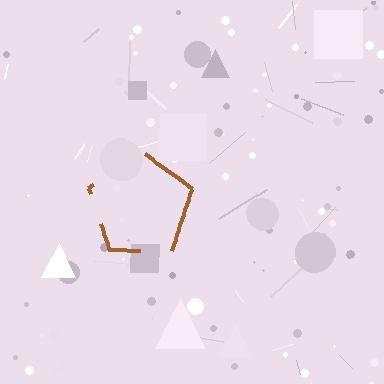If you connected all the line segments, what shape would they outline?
They would outline a pentagon.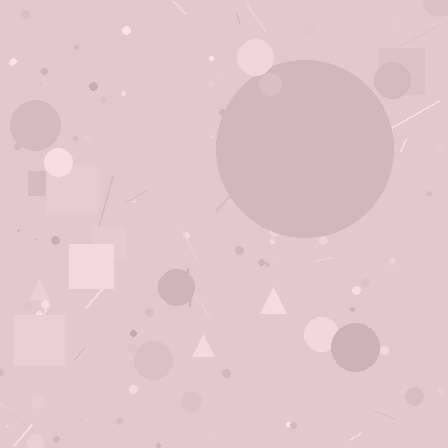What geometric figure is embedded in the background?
A circle is embedded in the background.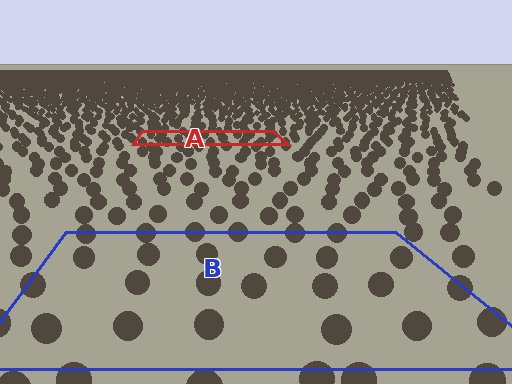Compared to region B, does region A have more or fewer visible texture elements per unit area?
Region A has more texture elements per unit area — they are packed more densely because it is farther away.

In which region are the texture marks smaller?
The texture marks are smaller in region A, because it is farther away.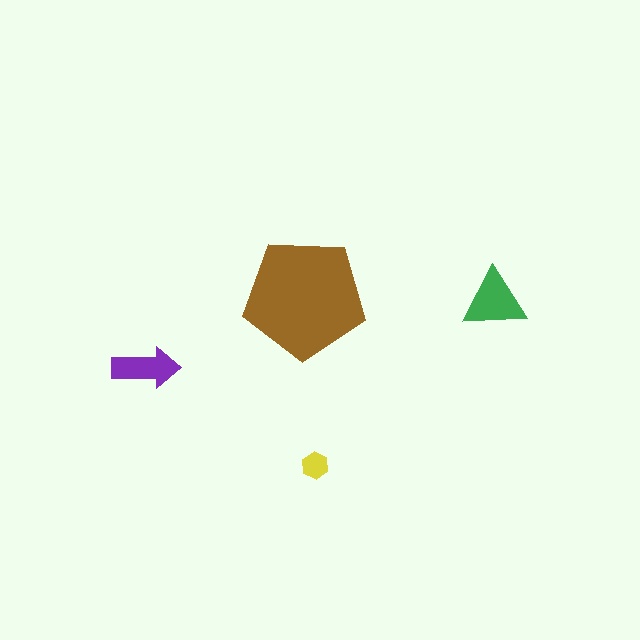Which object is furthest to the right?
The green triangle is rightmost.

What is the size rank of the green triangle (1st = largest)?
2nd.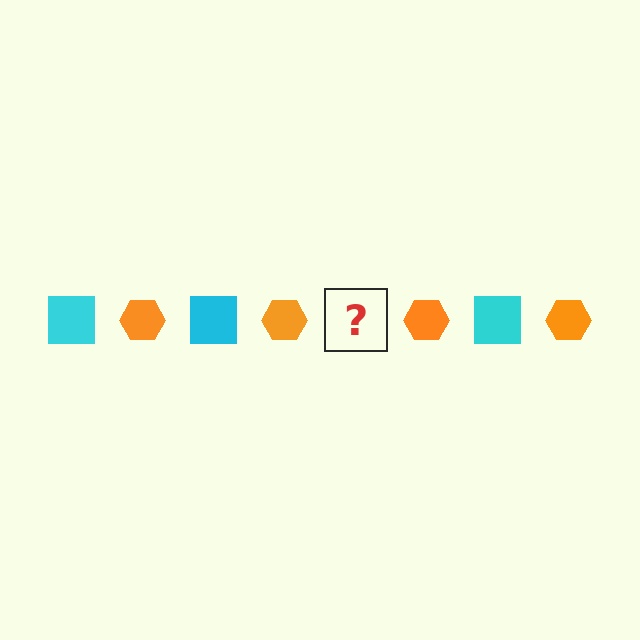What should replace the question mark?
The question mark should be replaced with a cyan square.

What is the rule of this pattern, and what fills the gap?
The rule is that the pattern alternates between cyan square and orange hexagon. The gap should be filled with a cyan square.